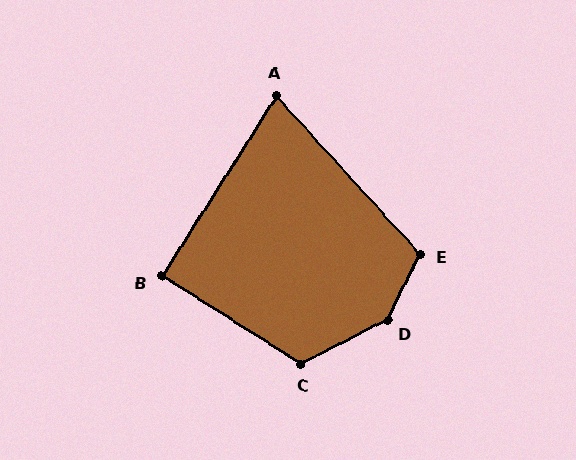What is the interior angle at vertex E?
Approximately 111 degrees (obtuse).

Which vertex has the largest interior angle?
D, at approximately 143 degrees.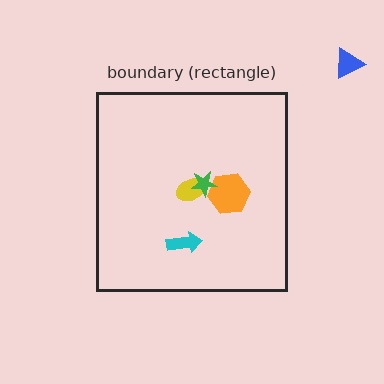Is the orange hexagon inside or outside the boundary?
Inside.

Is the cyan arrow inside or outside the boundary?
Inside.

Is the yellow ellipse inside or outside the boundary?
Inside.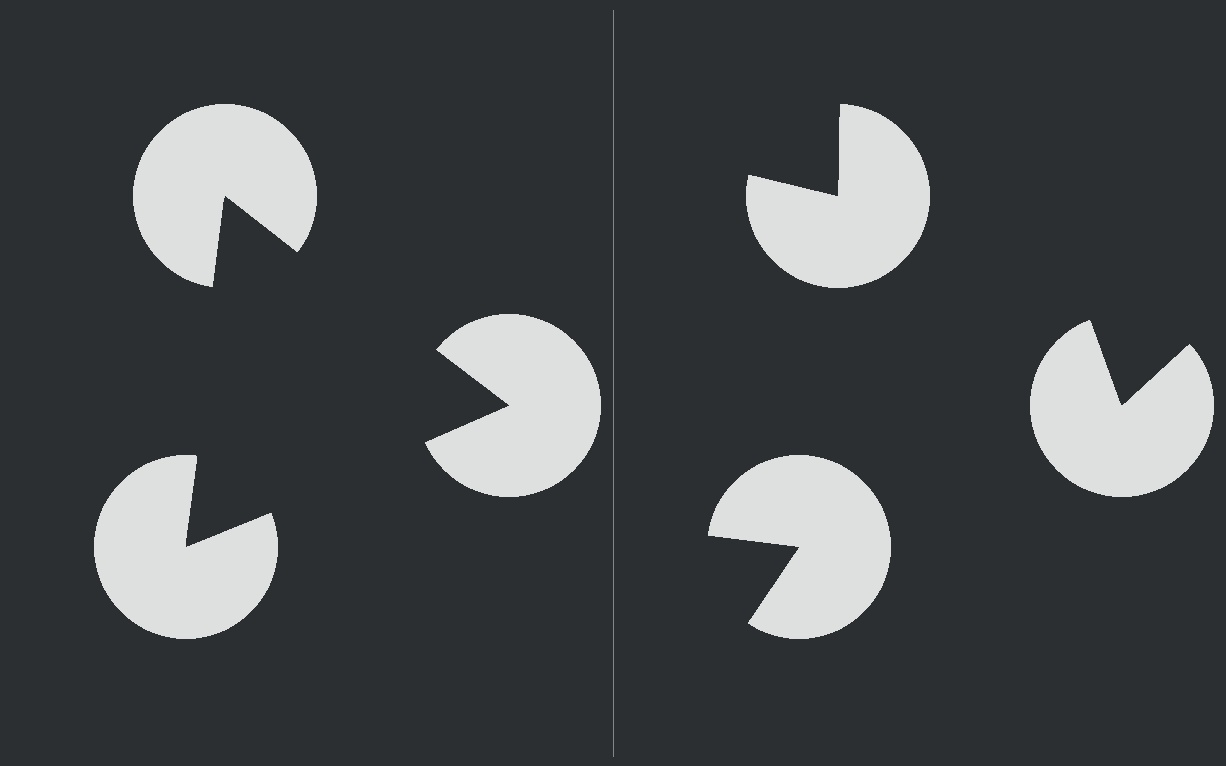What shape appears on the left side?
An illusory triangle.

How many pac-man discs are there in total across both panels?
6 — 3 on each side.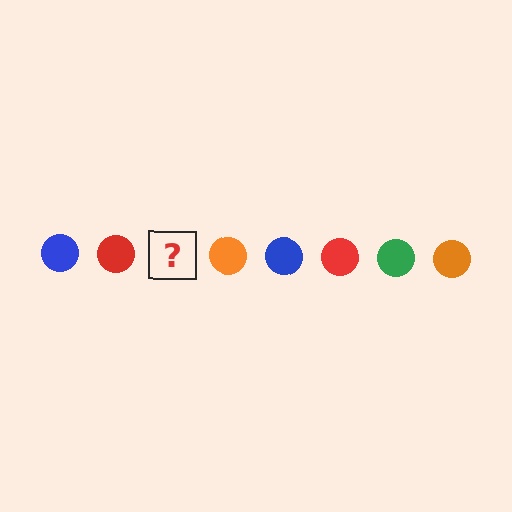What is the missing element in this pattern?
The missing element is a green circle.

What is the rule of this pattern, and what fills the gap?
The rule is that the pattern cycles through blue, red, green, orange circles. The gap should be filled with a green circle.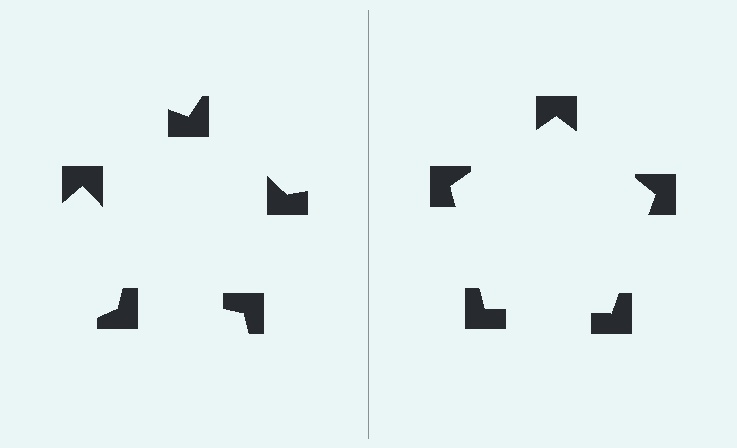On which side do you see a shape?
An illusory pentagon appears on the right side. On the left side the wedge cuts are rotated, so no coherent shape forms.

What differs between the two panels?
The notched squares are positioned identically on both sides; only the wedge orientations differ. On the right they align to a pentagon; on the left they are misaligned.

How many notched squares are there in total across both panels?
10 — 5 on each side.